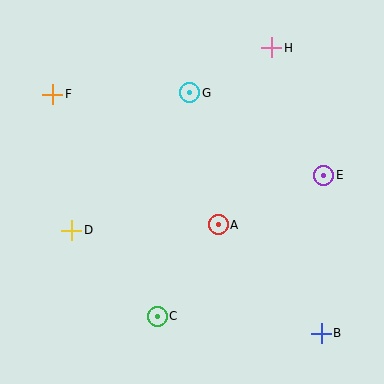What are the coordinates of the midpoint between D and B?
The midpoint between D and B is at (196, 282).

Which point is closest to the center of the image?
Point A at (218, 225) is closest to the center.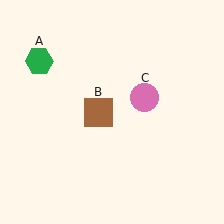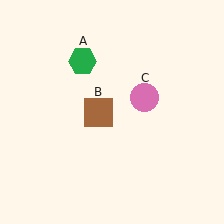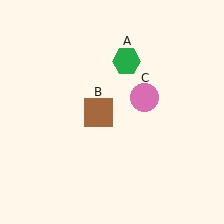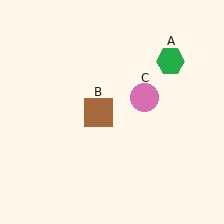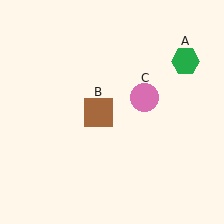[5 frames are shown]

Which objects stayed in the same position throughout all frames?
Brown square (object B) and pink circle (object C) remained stationary.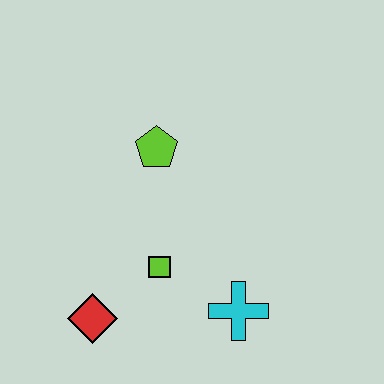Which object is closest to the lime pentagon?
The lime square is closest to the lime pentagon.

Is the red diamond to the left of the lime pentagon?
Yes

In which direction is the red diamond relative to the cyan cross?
The red diamond is to the left of the cyan cross.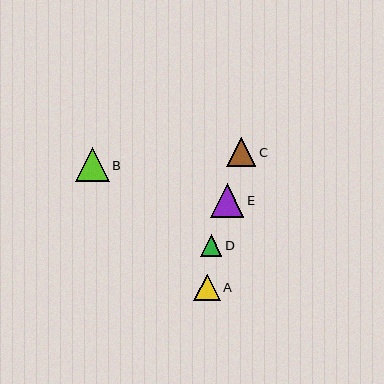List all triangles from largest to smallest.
From largest to smallest: E, B, C, A, D.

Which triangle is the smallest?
Triangle D is the smallest with a size of approximately 21 pixels.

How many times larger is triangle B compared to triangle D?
Triangle B is approximately 1.6 times the size of triangle D.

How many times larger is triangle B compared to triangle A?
Triangle B is approximately 1.3 times the size of triangle A.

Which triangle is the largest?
Triangle E is the largest with a size of approximately 34 pixels.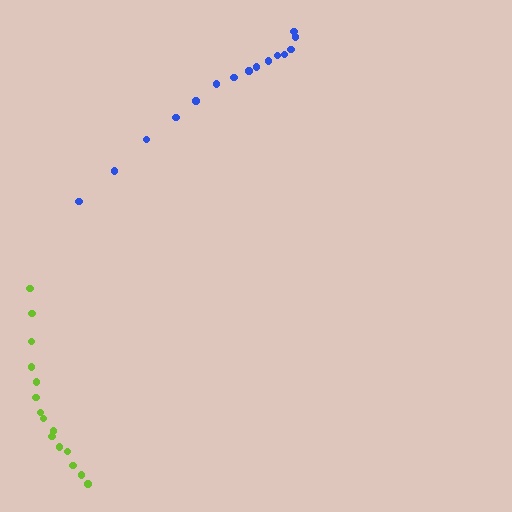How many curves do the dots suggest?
There are 2 distinct paths.